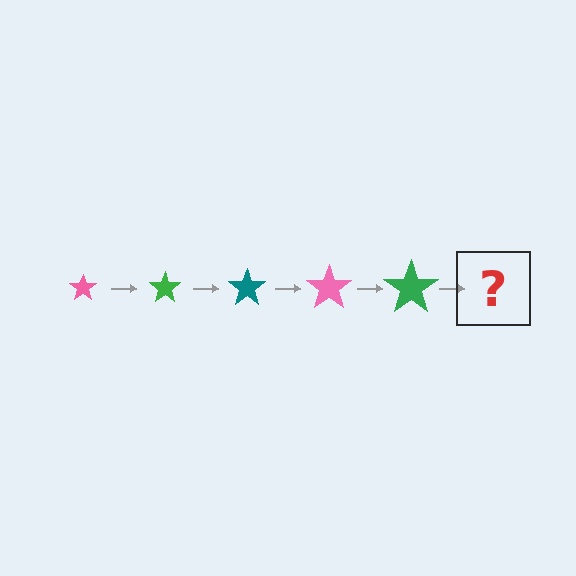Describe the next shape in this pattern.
It should be a teal star, larger than the previous one.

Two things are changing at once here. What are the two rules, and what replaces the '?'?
The two rules are that the star grows larger each step and the color cycles through pink, green, and teal. The '?' should be a teal star, larger than the previous one.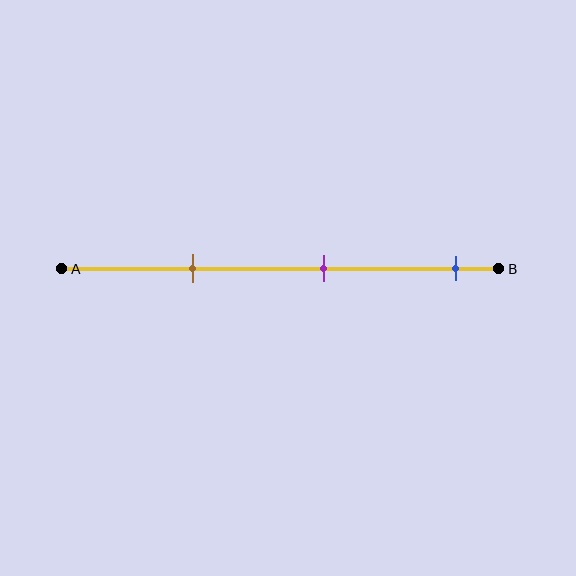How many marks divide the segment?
There are 3 marks dividing the segment.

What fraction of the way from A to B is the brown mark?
The brown mark is approximately 30% (0.3) of the way from A to B.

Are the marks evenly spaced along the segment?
Yes, the marks are approximately evenly spaced.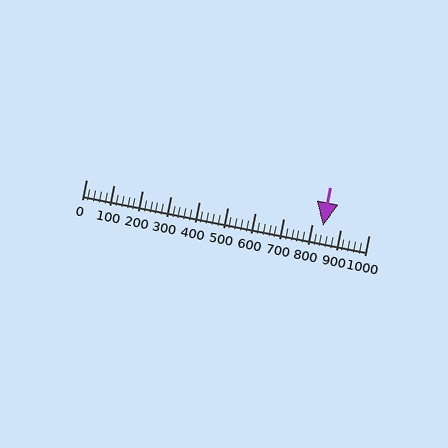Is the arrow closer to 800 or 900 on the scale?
The arrow is closer to 800.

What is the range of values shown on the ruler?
The ruler shows values from 0 to 1000.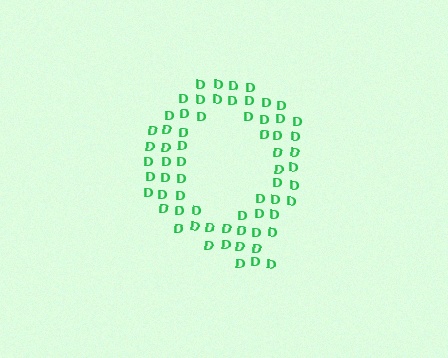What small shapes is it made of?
It is made of small letter D's.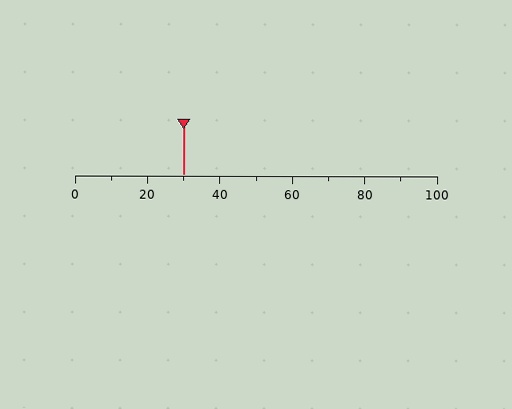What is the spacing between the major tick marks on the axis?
The major ticks are spaced 20 apart.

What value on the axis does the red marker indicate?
The marker indicates approximately 30.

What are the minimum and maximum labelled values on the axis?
The axis runs from 0 to 100.